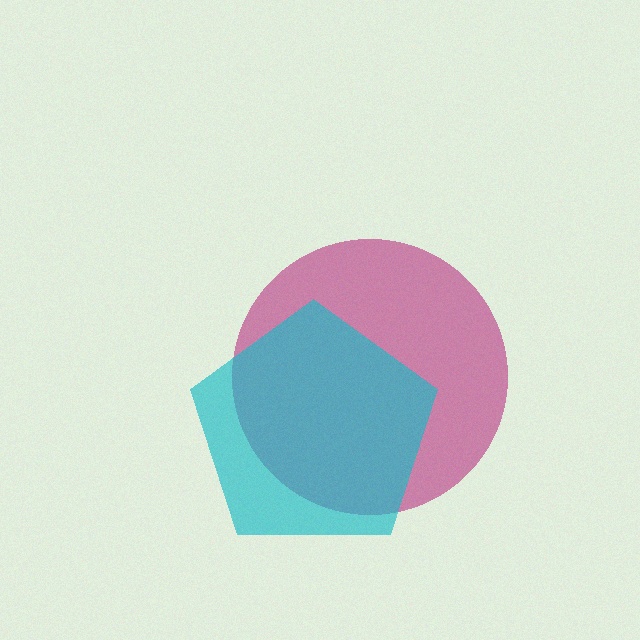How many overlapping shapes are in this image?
There are 2 overlapping shapes in the image.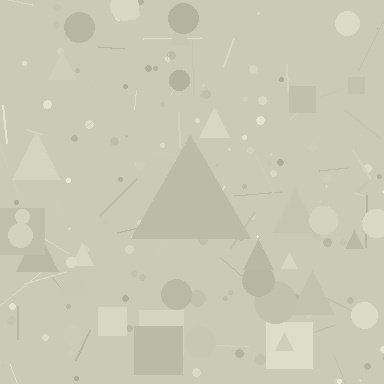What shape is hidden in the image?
A triangle is hidden in the image.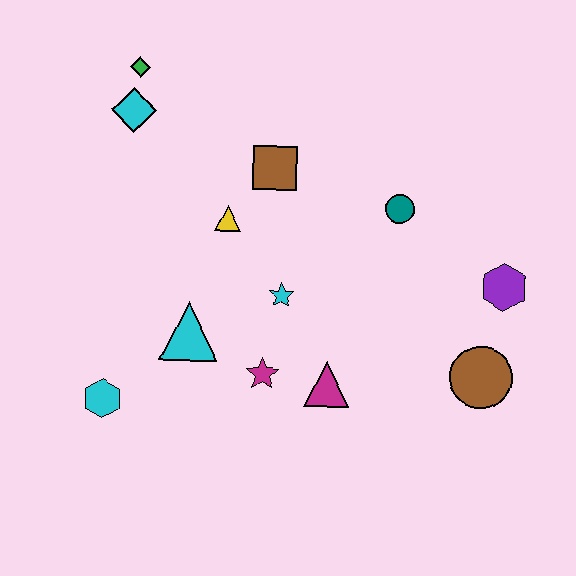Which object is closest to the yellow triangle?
The brown square is closest to the yellow triangle.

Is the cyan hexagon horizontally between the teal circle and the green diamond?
No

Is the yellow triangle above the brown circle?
Yes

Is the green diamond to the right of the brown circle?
No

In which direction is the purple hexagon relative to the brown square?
The purple hexagon is to the right of the brown square.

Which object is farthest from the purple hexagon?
The green diamond is farthest from the purple hexagon.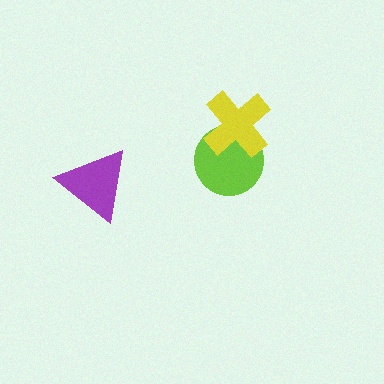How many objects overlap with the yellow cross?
1 object overlaps with the yellow cross.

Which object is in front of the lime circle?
The yellow cross is in front of the lime circle.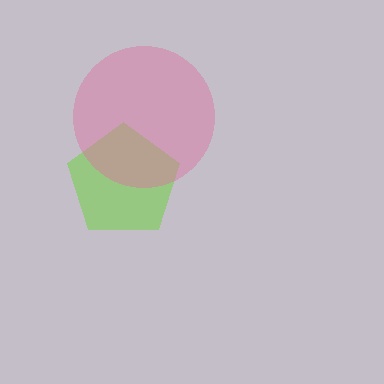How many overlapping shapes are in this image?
There are 2 overlapping shapes in the image.